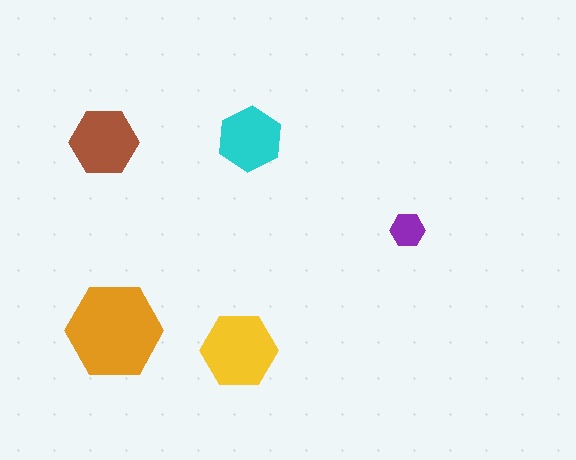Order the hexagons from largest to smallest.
the orange one, the yellow one, the brown one, the cyan one, the purple one.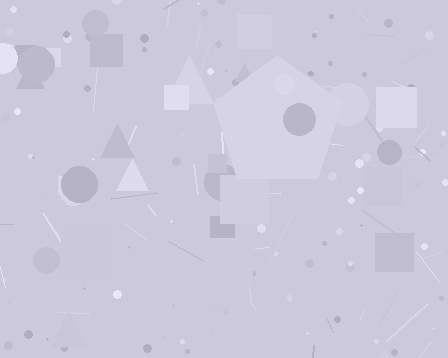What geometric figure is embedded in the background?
A pentagon is embedded in the background.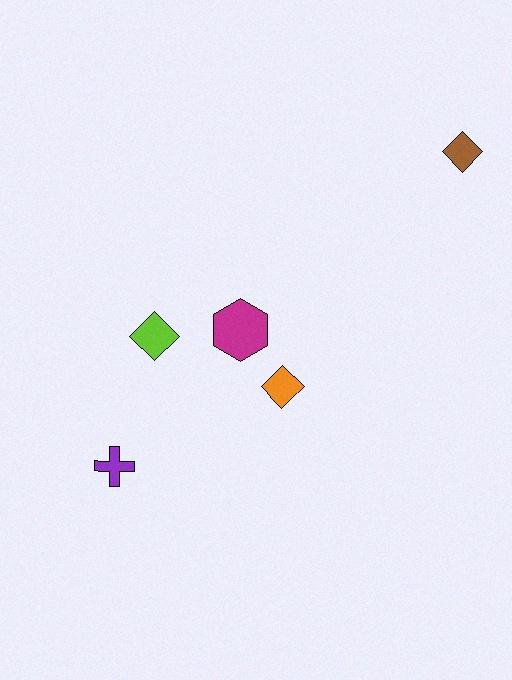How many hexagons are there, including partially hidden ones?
There is 1 hexagon.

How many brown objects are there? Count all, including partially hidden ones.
There is 1 brown object.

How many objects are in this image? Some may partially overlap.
There are 5 objects.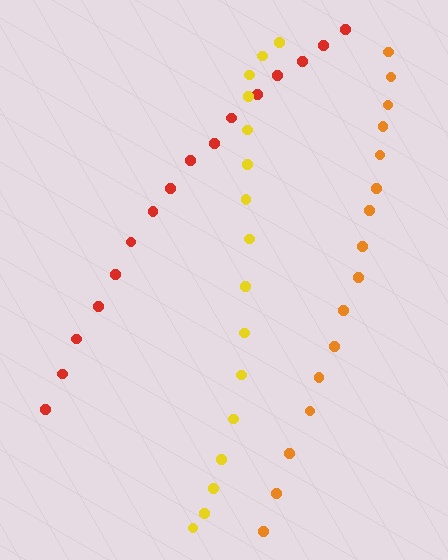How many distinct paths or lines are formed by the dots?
There are 3 distinct paths.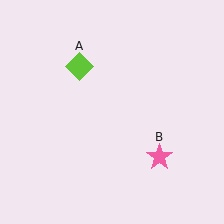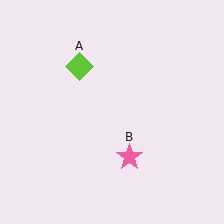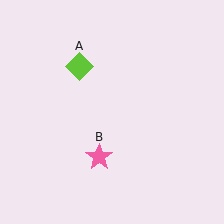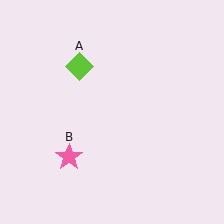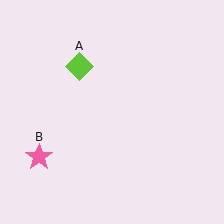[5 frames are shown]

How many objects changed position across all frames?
1 object changed position: pink star (object B).